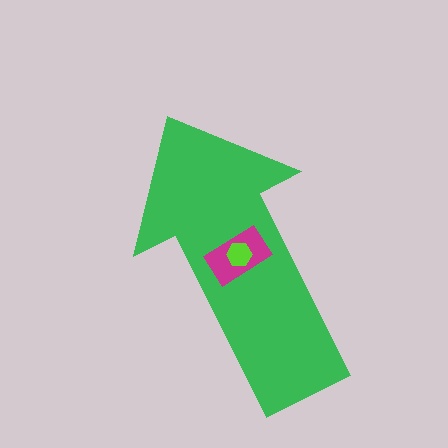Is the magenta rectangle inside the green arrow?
Yes.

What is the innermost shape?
The lime hexagon.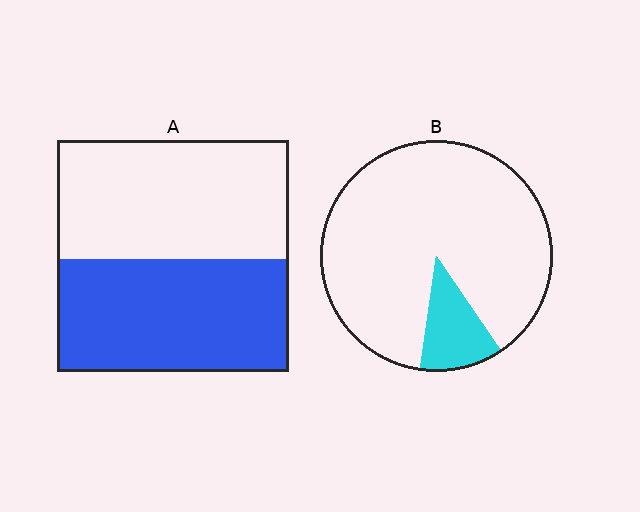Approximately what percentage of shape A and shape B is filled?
A is approximately 50% and B is approximately 10%.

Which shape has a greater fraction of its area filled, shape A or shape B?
Shape A.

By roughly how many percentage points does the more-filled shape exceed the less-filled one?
By roughly 35 percentage points (A over B).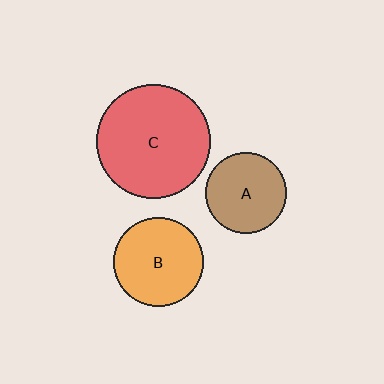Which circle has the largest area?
Circle C (red).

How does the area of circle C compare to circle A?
Approximately 2.0 times.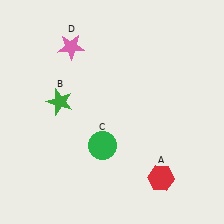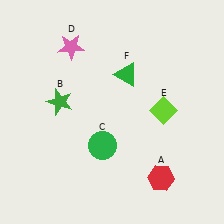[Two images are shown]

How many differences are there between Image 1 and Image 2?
There are 2 differences between the two images.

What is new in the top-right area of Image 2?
A lime diamond (E) was added in the top-right area of Image 2.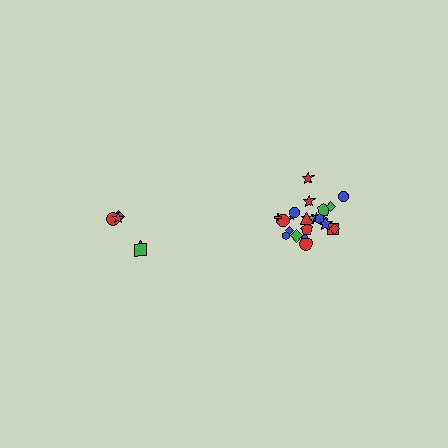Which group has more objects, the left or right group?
The right group.